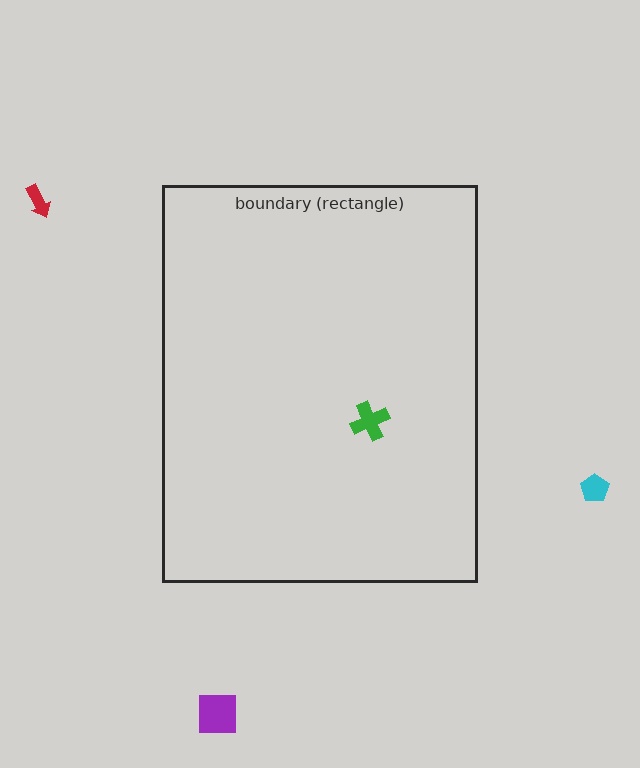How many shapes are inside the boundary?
1 inside, 3 outside.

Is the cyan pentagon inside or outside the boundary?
Outside.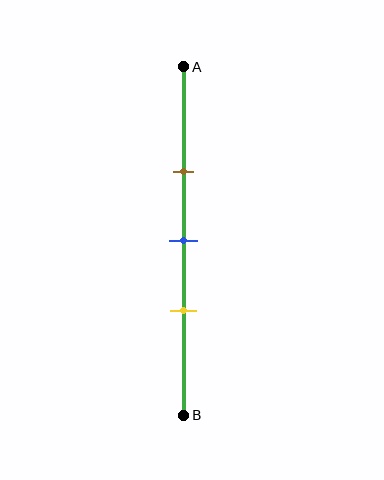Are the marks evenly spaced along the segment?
Yes, the marks are approximately evenly spaced.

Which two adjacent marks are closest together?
The blue and yellow marks are the closest adjacent pair.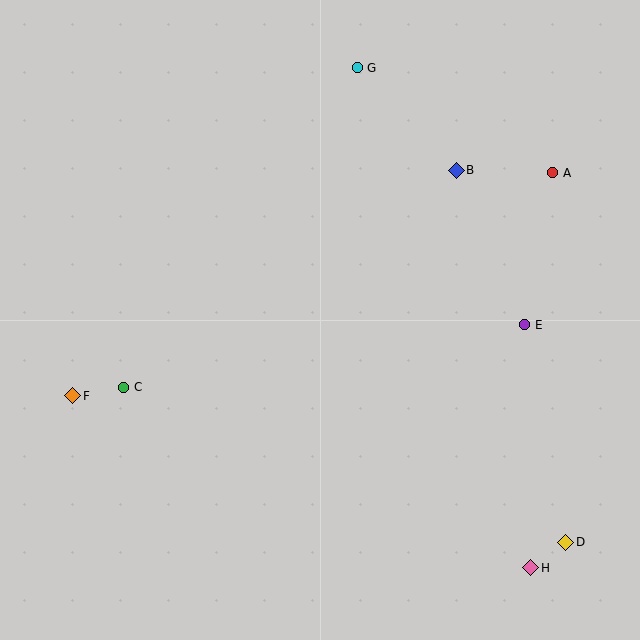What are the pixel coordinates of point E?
Point E is at (525, 325).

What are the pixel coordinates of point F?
Point F is at (73, 396).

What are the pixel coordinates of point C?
Point C is at (124, 387).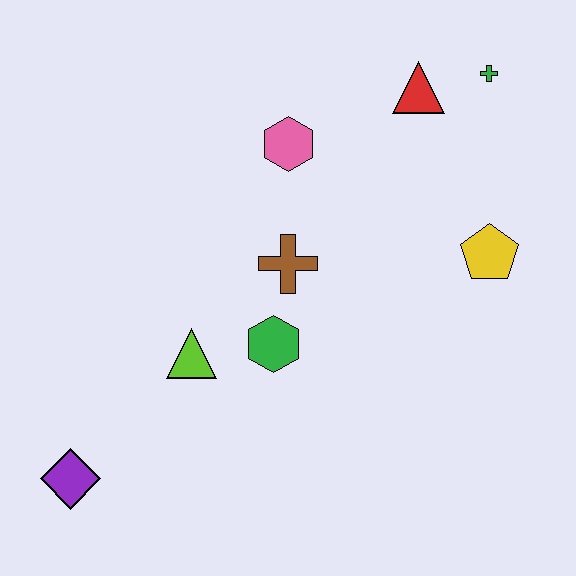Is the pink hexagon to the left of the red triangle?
Yes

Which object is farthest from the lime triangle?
The green cross is farthest from the lime triangle.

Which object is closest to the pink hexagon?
The brown cross is closest to the pink hexagon.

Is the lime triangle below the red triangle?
Yes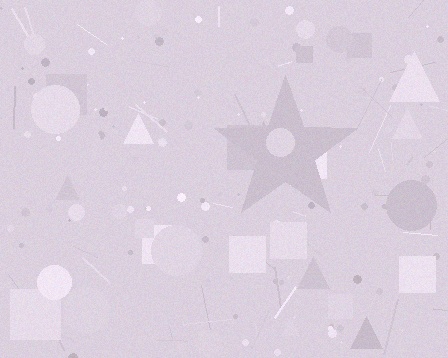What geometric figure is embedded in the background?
A star is embedded in the background.